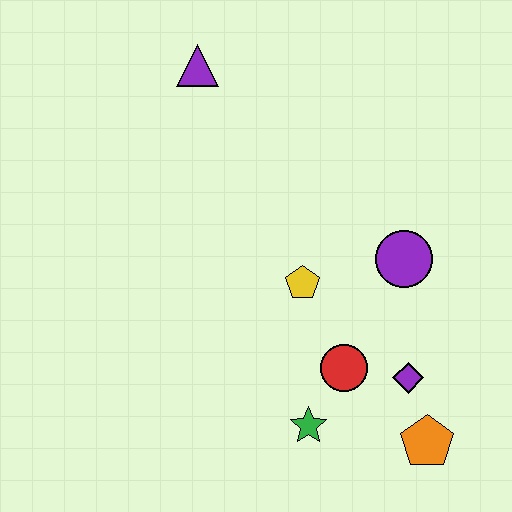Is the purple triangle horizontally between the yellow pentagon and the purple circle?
No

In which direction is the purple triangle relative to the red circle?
The purple triangle is above the red circle.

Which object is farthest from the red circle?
The purple triangle is farthest from the red circle.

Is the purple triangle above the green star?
Yes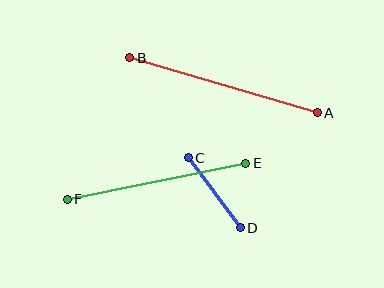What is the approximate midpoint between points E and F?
The midpoint is at approximately (156, 181) pixels.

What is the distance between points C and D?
The distance is approximately 87 pixels.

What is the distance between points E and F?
The distance is approximately 182 pixels.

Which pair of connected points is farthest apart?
Points A and B are farthest apart.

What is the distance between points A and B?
The distance is approximately 196 pixels.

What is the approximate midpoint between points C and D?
The midpoint is at approximately (214, 193) pixels.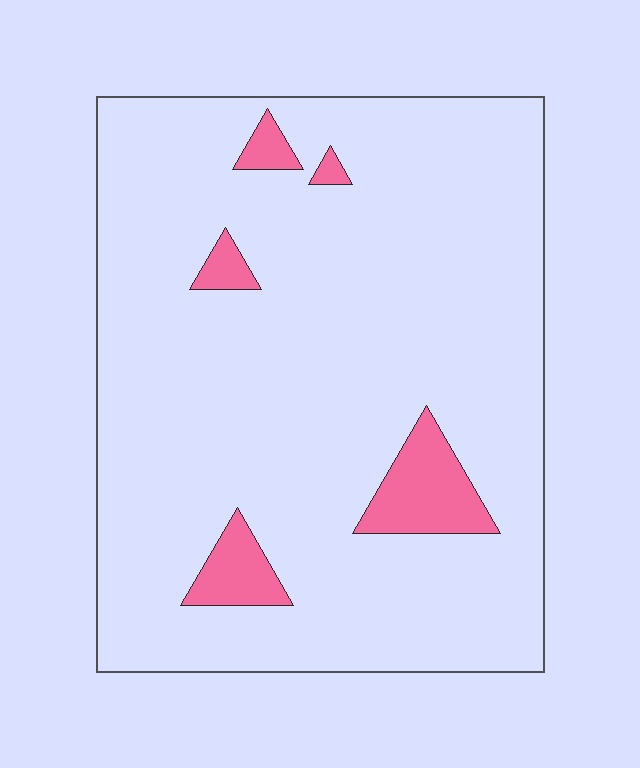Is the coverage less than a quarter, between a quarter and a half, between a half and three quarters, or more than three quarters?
Less than a quarter.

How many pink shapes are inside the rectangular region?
5.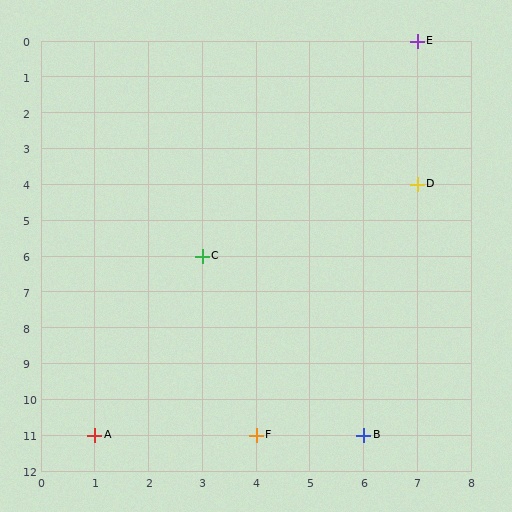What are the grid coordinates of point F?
Point F is at grid coordinates (4, 11).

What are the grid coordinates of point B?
Point B is at grid coordinates (6, 11).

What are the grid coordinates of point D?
Point D is at grid coordinates (7, 4).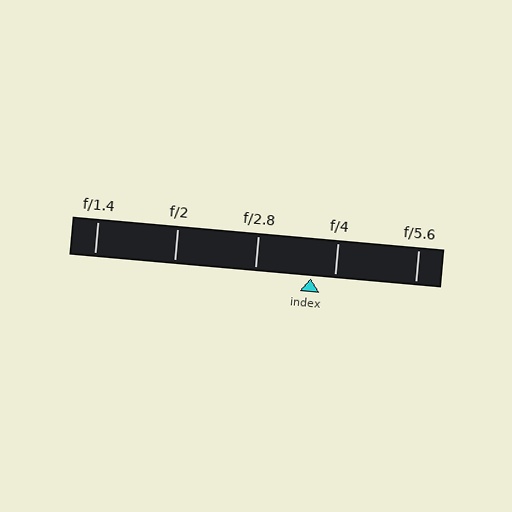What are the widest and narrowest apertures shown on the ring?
The widest aperture shown is f/1.4 and the narrowest is f/5.6.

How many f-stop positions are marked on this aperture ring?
There are 5 f-stop positions marked.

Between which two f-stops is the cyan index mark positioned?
The index mark is between f/2.8 and f/4.